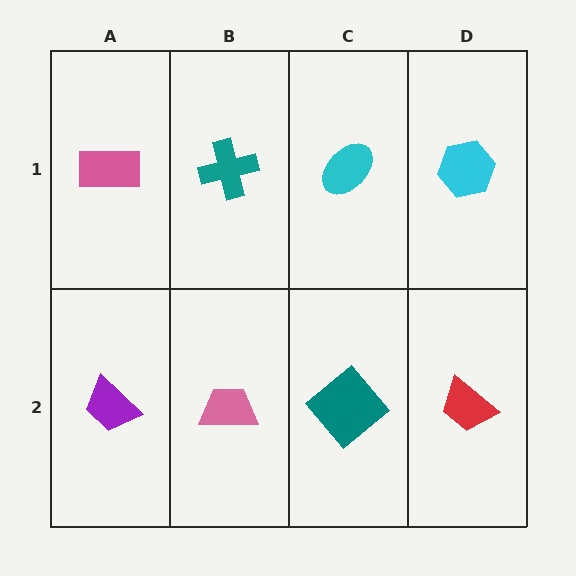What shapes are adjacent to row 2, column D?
A cyan hexagon (row 1, column D), a teal diamond (row 2, column C).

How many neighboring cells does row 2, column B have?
3.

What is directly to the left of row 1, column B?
A pink rectangle.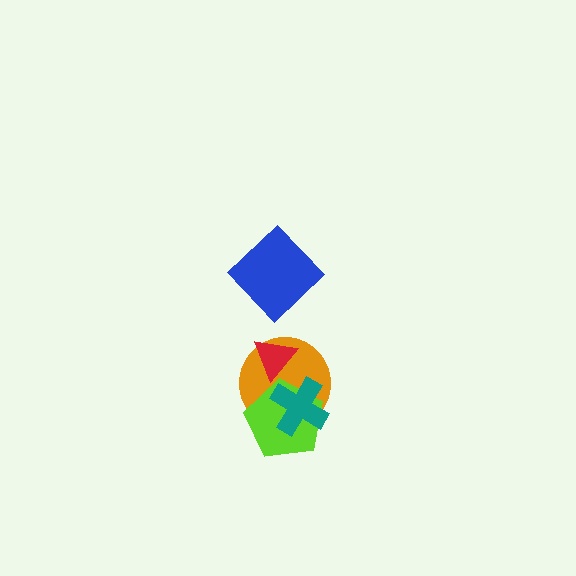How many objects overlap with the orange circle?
3 objects overlap with the orange circle.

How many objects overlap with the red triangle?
1 object overlaps with the red triangle.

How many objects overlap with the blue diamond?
0 objects overlap with the blue diamond.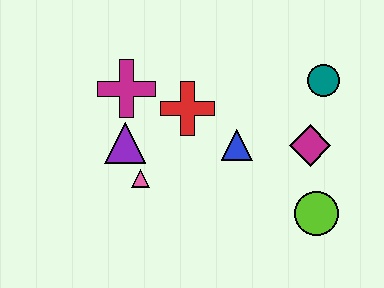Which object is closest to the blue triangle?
The red cross is closest to the blue triangle.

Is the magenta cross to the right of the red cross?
No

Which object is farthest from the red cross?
The lime circle is farthest from the red cross.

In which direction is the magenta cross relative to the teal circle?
The magenta cross is to the left of the teal circle.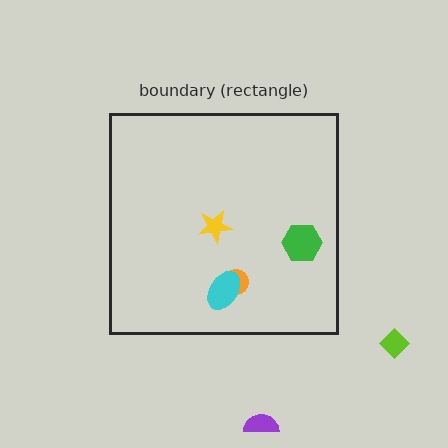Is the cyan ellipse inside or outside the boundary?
Inside.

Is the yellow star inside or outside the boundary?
Inside.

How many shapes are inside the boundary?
4 inside, 2 outside.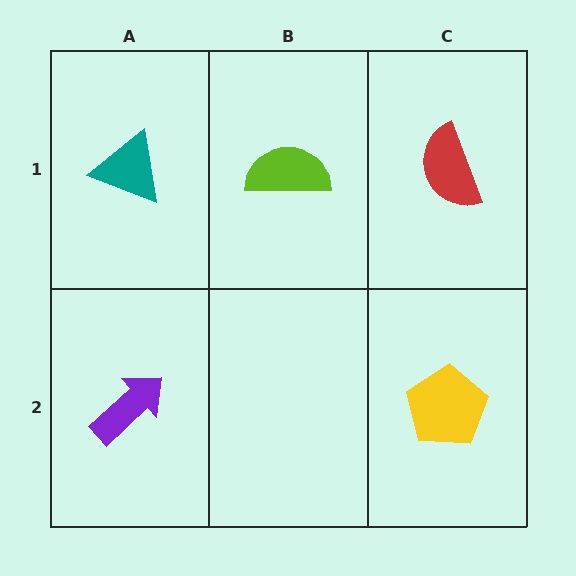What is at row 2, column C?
A yellow pentagon.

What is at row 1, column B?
A lime semicircle.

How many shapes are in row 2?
2 shapes.